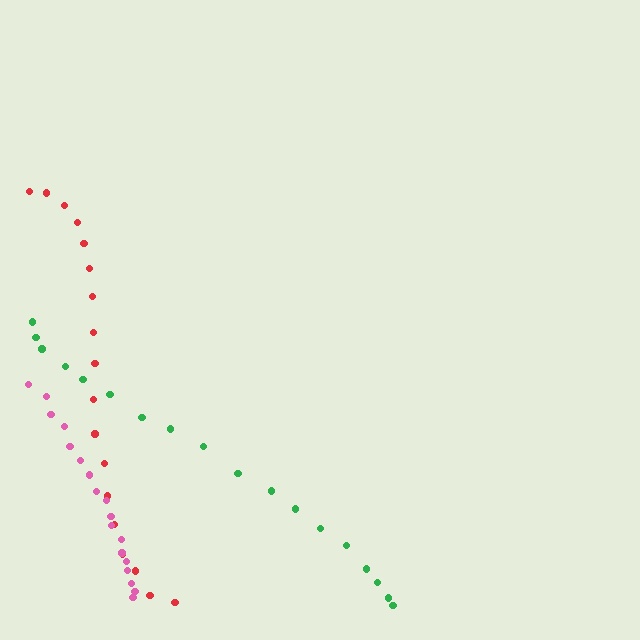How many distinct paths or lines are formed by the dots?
There are 3 distinct paths.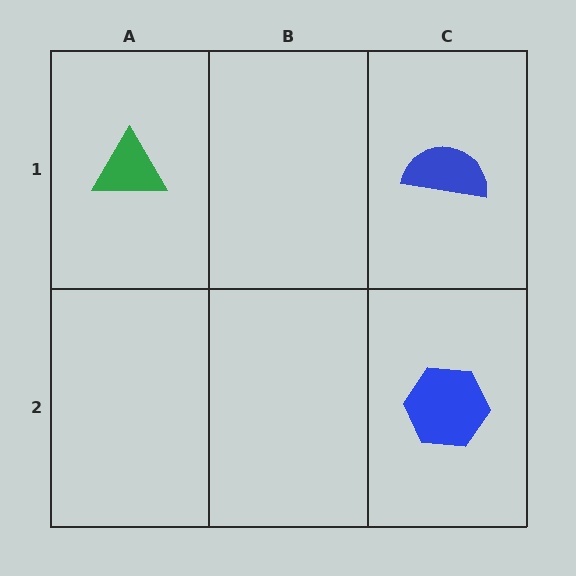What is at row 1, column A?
A green triangle.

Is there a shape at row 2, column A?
No, that cell is empty.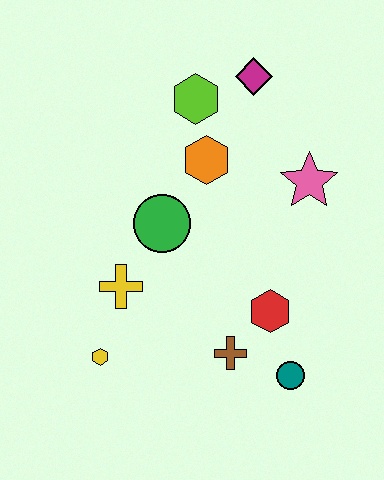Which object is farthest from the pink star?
The yellow hexagon is farthest from the pink star.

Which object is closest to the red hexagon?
The brown cross is closest to the red hexagon.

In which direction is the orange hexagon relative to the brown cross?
The orange hexagon is above the brown cross.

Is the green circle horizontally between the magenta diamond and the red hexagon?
No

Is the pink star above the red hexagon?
Yes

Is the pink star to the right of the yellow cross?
Yes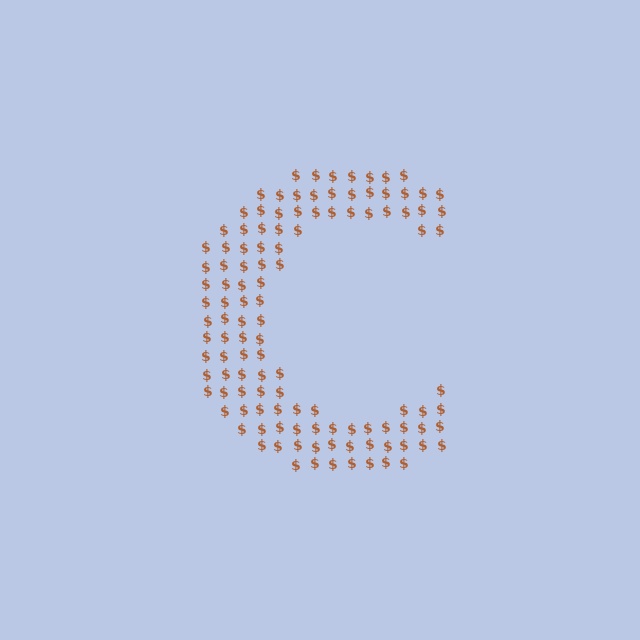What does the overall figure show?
The overall figure shows the letter C.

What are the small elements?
The small elements are dollar signs.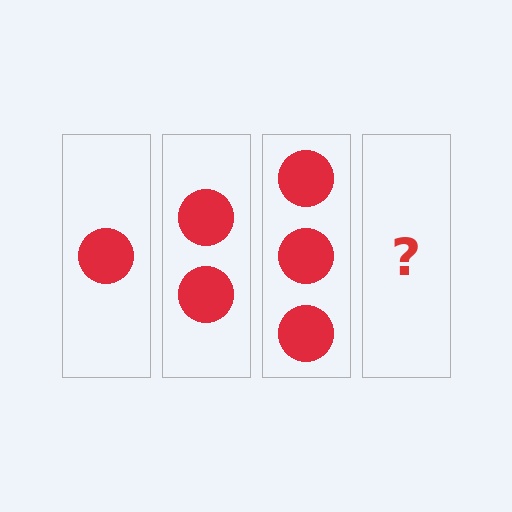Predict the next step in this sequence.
The next step is 4 circles.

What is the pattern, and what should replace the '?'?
The pattern is that each step adds one more circle. The '?' should be 4 circles.